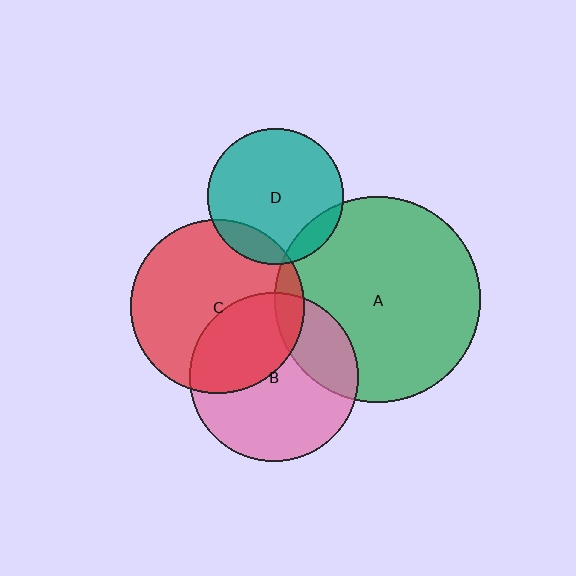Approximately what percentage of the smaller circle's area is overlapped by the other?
Approximately 35%.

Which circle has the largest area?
Circle A (green).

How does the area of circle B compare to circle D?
Approximately 1.5 times.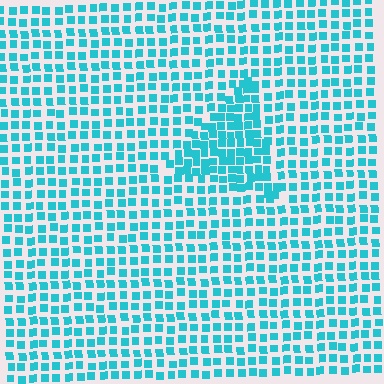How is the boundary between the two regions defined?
The boundary is defined by a change in element density (approximately 1.7x ratio). All elements are the same color, size, and shape.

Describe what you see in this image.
The image contains small cyan elements arranged at two different densities. A triangle-shaped region is visible where the elements are more densely packed than the surrounding area.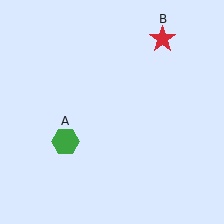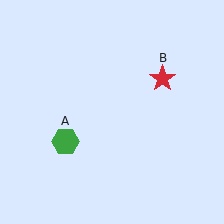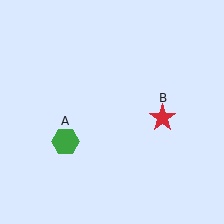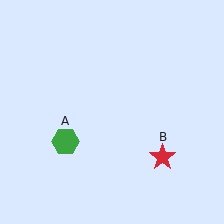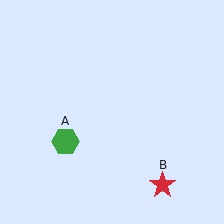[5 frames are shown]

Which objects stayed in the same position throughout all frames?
Green hexagon (object A) remained stationary.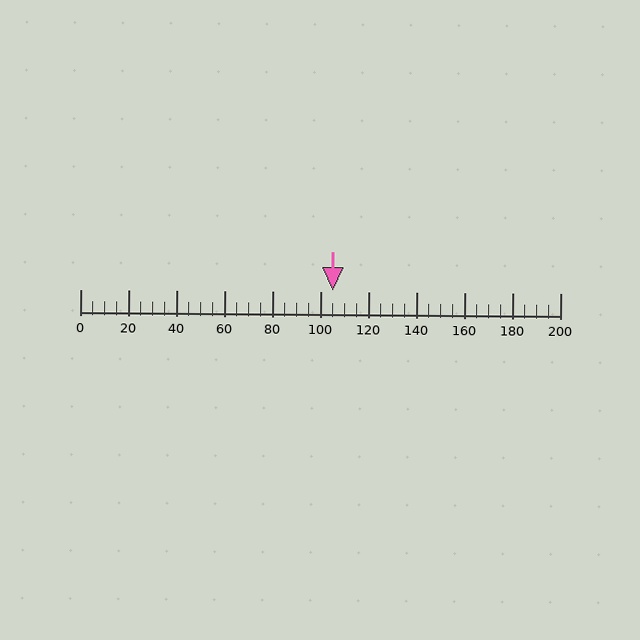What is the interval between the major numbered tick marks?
The major tick marks are spaced 20 units apart.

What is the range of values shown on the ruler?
The ruler shows values from 0 to 200.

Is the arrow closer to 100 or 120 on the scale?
The arrow is closer to 100.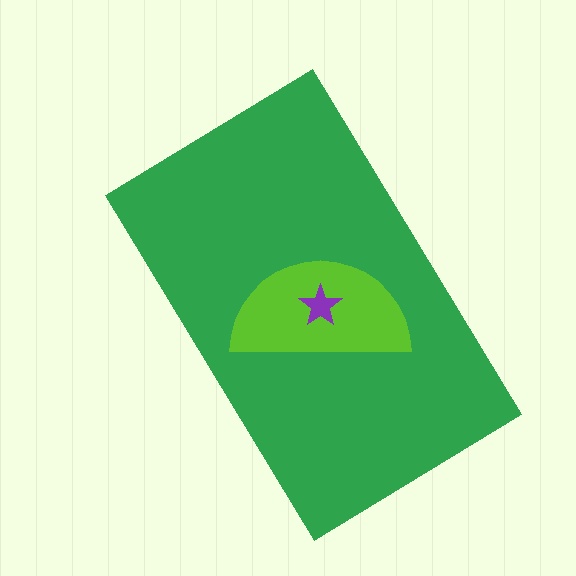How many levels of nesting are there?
3.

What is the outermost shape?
The green rectangle.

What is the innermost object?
The purple star.